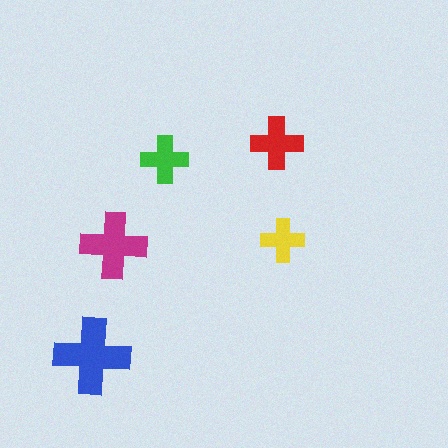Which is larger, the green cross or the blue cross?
The blue one.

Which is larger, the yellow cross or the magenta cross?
The magenta one.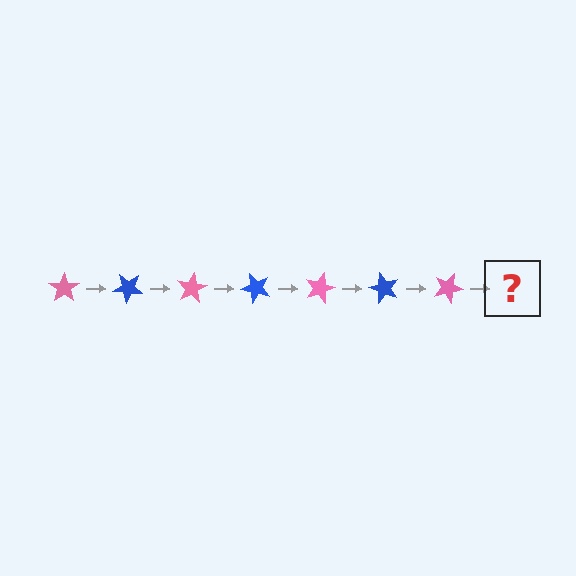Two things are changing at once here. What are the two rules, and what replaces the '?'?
The two rules are that it rotates 40 degrees each step and the color cycles through pink and blue. The '?' should be a blue star, rotated 280 degrees from the start.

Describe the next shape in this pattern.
It should be a blue star, rotated 280 degrees from the start.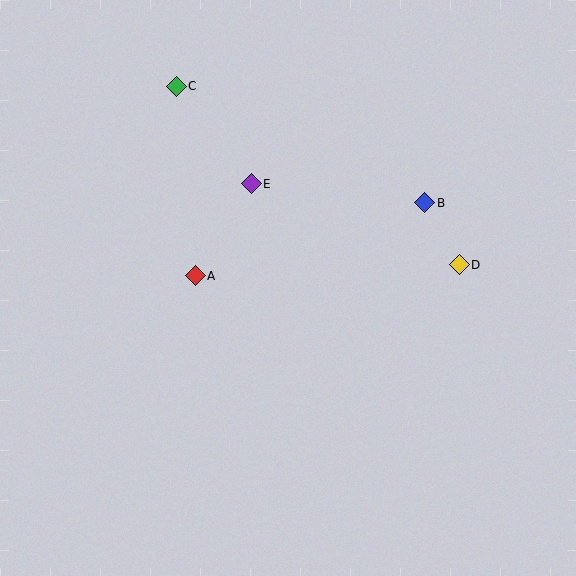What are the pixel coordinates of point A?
Point A is at (195, 276).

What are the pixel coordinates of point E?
Point E is at (251, 184).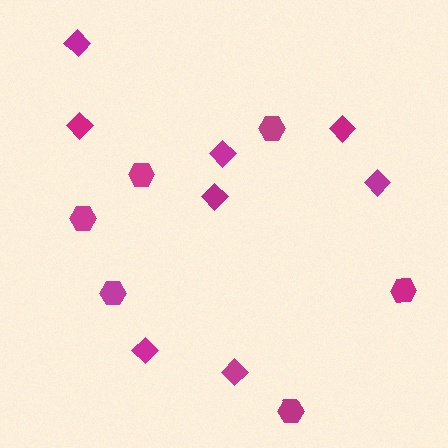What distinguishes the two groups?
There are 2 groups: one group of hexagons (6) and one group of diamonds (8).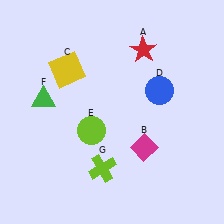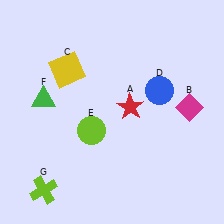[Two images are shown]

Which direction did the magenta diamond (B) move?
The magenta diamond (B) moved right.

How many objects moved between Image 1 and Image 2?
3 objects moved between the two images.